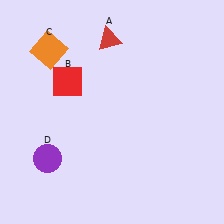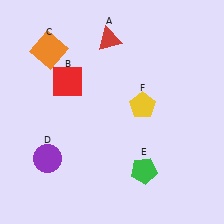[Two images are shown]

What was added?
A green pentagon (E), a yellow pentagon (F) were added in Image 2.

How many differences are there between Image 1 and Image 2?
There are 2 differences between the two images.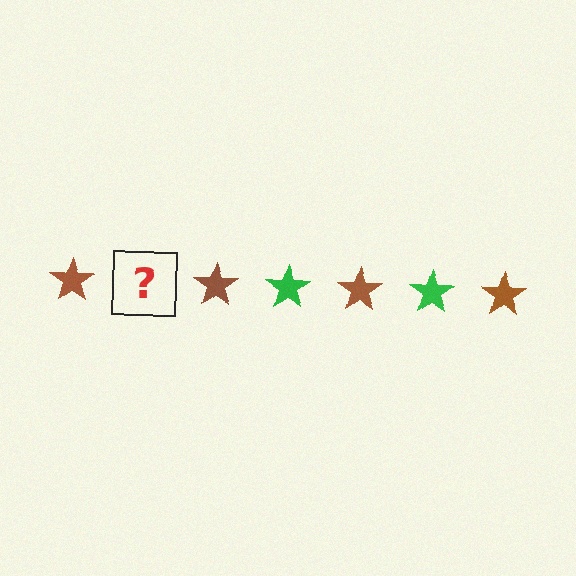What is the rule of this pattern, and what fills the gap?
The rule is that the pattern cycles through brown, green stars. The gap should be filled with a green star.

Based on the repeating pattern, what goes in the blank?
The blank should be a green star.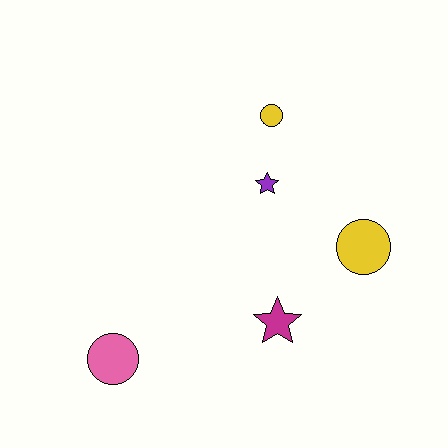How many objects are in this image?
There are 5 objects.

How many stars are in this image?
There are 2 stars.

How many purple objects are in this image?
There is 1 purple object.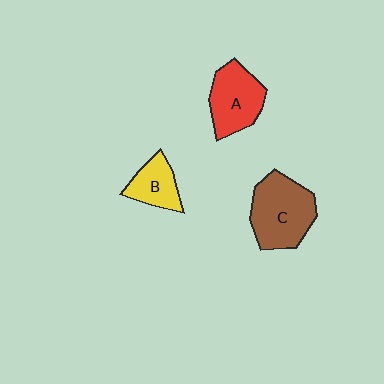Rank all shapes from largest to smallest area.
From largest to smallest: C (brown), A (red), B (yellow).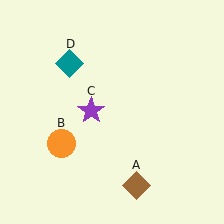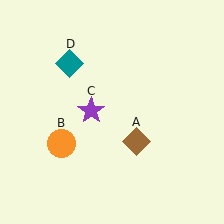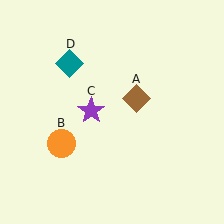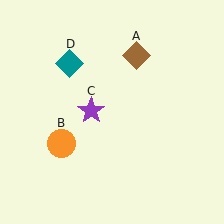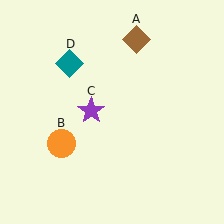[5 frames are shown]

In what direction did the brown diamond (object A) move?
The brown diamond (object A) moved up.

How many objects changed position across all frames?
1 object changed position: brown diamond (object A).